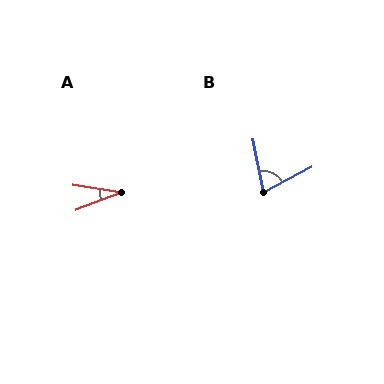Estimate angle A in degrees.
Approximately 30 degrees.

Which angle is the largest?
B, at approximately 73 degrees.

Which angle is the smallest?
A, at approximately 30 degrees.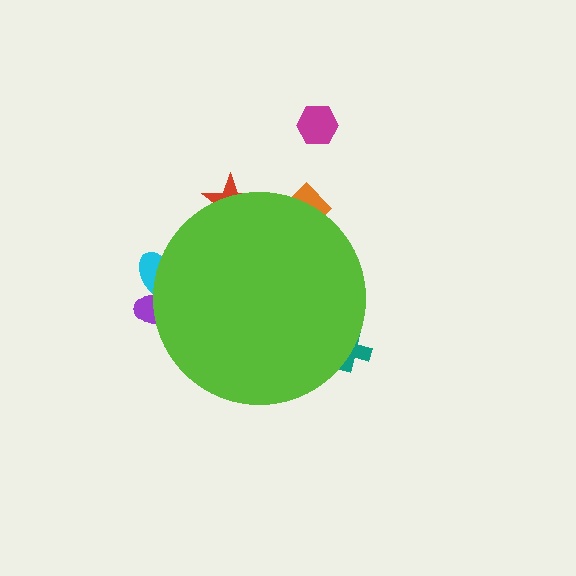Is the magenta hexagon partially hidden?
No, the magenta hexagon is fully visible.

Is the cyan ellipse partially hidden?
Yes, the cyan ellipse is partially hidden behind the lime circle.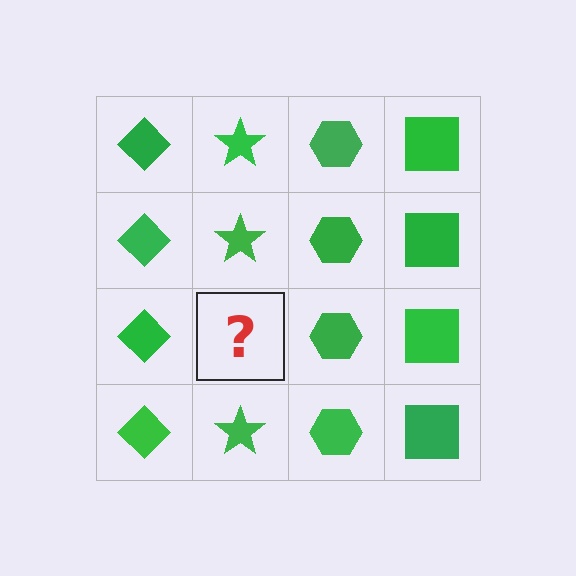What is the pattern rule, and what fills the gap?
The rule is that each column has a consistent shape. The gap should be filled with a green star.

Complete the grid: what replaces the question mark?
The question mark should be replaced with a green star.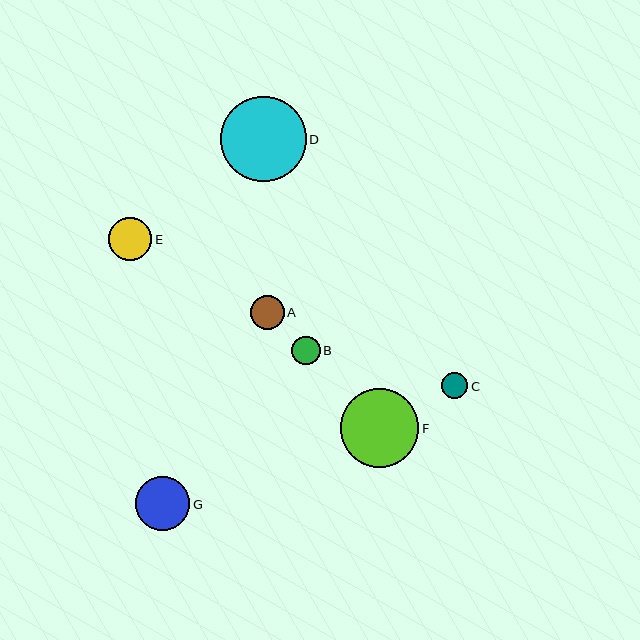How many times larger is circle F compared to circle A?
Circle F is approximately 2.3 times the size of circle A.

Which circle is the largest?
Circle D is the largest with a size of approximately 86 pixels.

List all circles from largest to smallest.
From largest to smallest: D, F, G, E, A, B, C.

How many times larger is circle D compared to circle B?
Circle D is approximately 3.0 times the size of circle B.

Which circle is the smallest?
Circle C is the smallest with a size of approximately 26 pixels.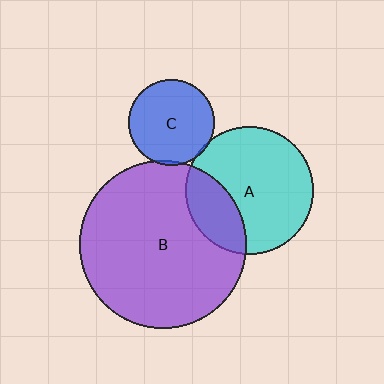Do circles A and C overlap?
Yes.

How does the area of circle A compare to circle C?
Approximately 2.2 times.